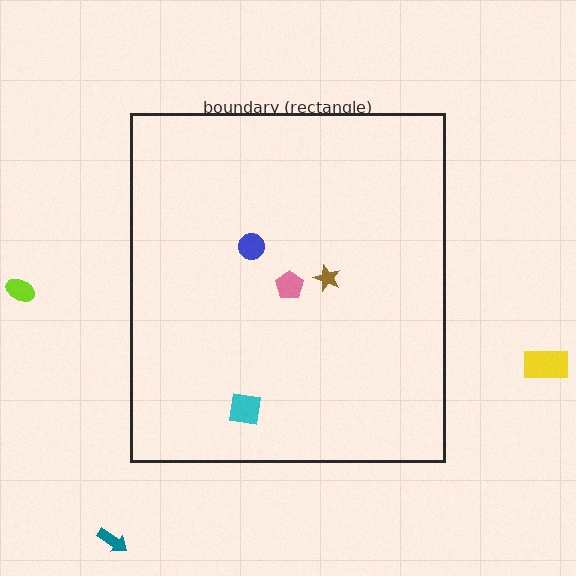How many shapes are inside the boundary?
4 inside, 3 outside.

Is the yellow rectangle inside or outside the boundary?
Outside.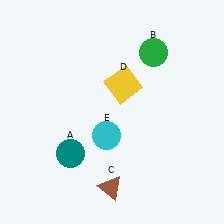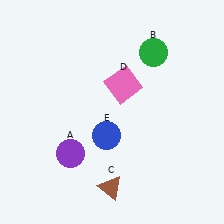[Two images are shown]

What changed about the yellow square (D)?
In Image 1, D is yellow. In Image 2, it changed to pink.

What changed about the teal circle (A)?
In Image 1, A is teal. In Image 2, it changed to purple.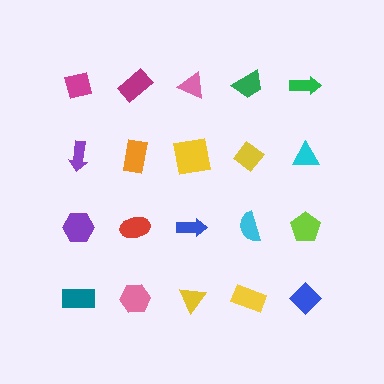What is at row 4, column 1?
A teal rectangle.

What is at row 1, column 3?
A pink triangle.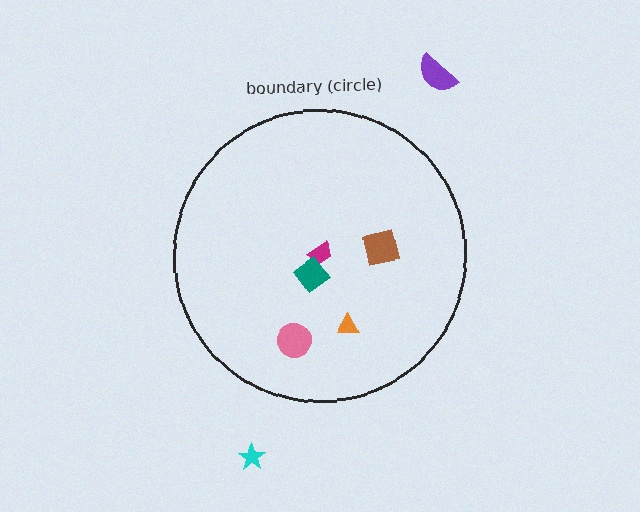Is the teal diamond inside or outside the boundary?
Inside.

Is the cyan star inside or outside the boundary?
Outside.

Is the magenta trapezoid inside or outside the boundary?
Inside.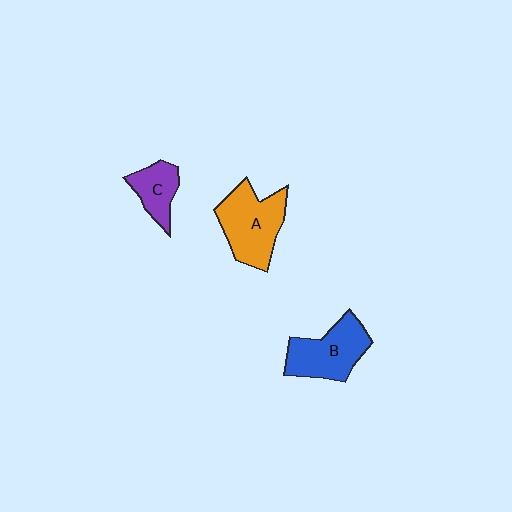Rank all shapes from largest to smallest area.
From largest to smallest: A (orange), B (blue), C (purple).